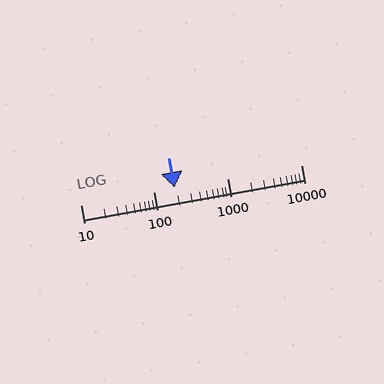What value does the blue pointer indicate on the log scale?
The pointer indicates approximately 190.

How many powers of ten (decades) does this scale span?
The scale spans 3 decades, from 10 to 10000.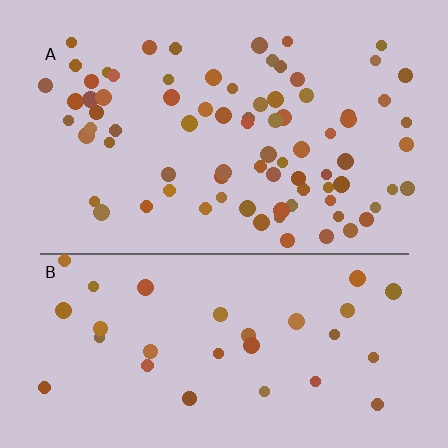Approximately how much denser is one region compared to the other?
Approximately 2.5× — region A over region B.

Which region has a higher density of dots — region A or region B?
A (the top).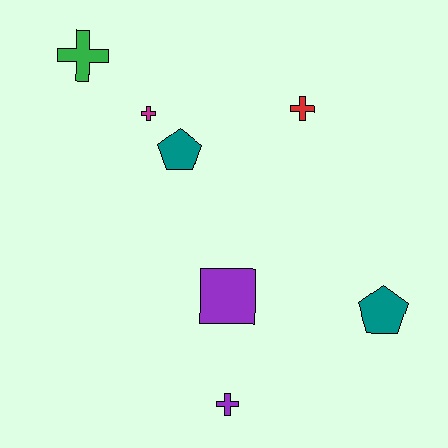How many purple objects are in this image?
There are 2 purple objects.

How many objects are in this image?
There are 7 objects.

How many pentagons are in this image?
There are 2 pentagons.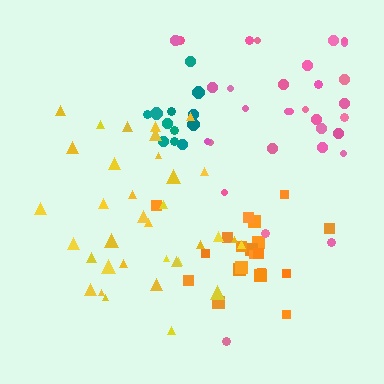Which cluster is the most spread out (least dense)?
Pink.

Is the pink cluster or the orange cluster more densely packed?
Orange.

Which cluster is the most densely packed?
Orange.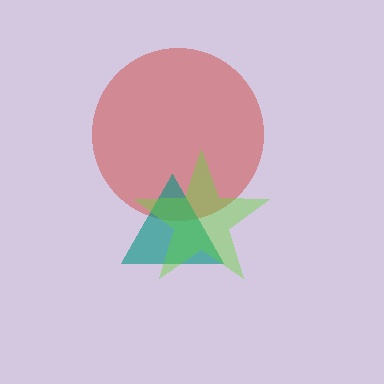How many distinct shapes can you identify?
There are 3 distinct shapes: a red circle, a teal triangle, a lime star.